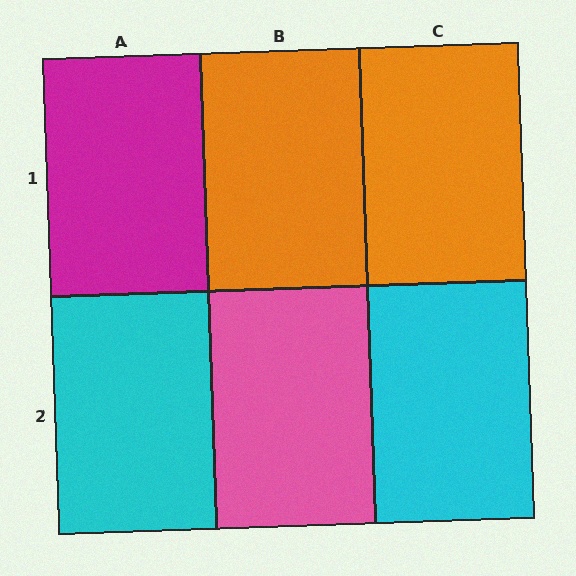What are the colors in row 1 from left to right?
Magenta, orange, orange.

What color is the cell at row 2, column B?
Pink.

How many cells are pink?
1 cell is pink.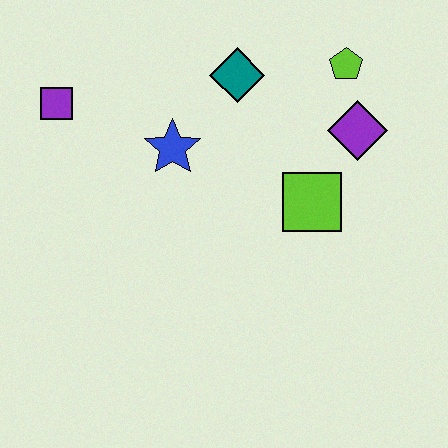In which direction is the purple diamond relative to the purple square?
The purple diamond is to the right of the purple square.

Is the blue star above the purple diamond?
No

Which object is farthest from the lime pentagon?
The purple square is farthest from the lime pentagon.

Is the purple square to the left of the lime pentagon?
Yes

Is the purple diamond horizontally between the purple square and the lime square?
No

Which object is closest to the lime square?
The purple diamond is closest to the lime square.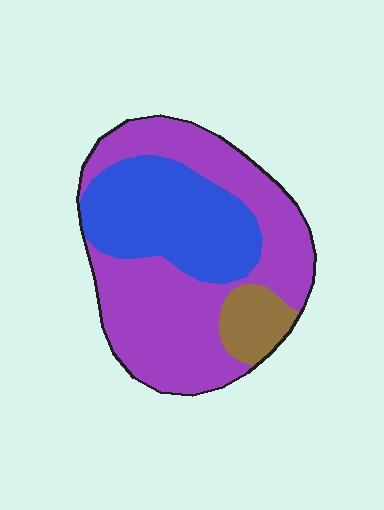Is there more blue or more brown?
Blue.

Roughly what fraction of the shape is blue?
Blue takes up about one third (1/3) of the shape.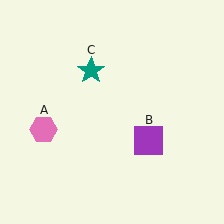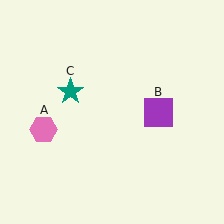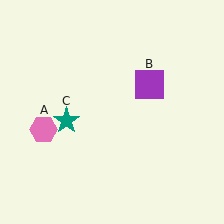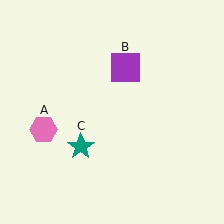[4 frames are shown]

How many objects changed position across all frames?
2 objects changed position: purple square (object B), teal star (object C).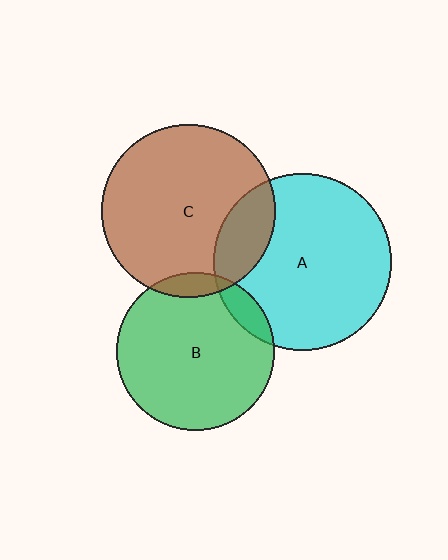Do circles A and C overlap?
Yes.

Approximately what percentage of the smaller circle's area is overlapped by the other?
Approximately 20%.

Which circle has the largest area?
Circle A (cyan).